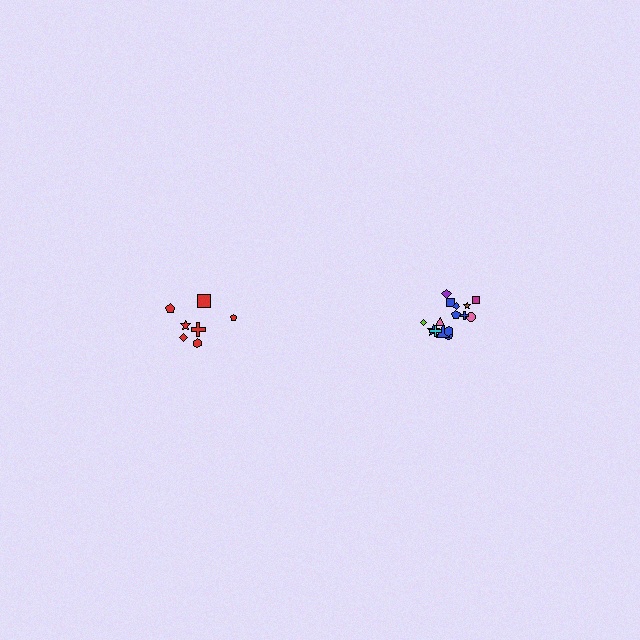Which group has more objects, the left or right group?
The right group.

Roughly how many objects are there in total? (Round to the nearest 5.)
Roughly 20 objects in total.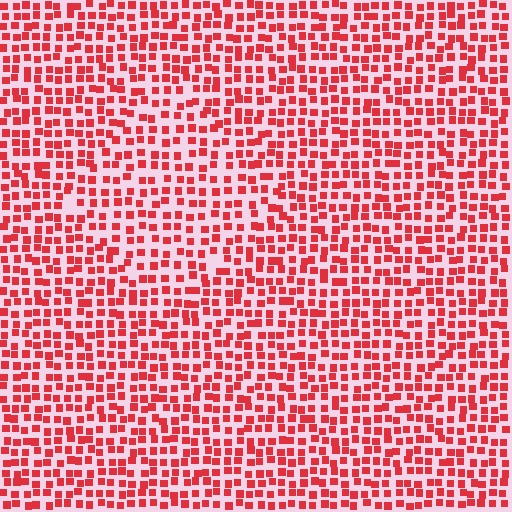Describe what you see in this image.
The image contains small red elements arranged at two different densities. A diamond-shaped region is visible where the elements are less densely packed than the surrounding area.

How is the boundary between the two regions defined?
The boundary is defined by a change in element density (approximately 1.3x ratio). All elements are the same color, size, and shape.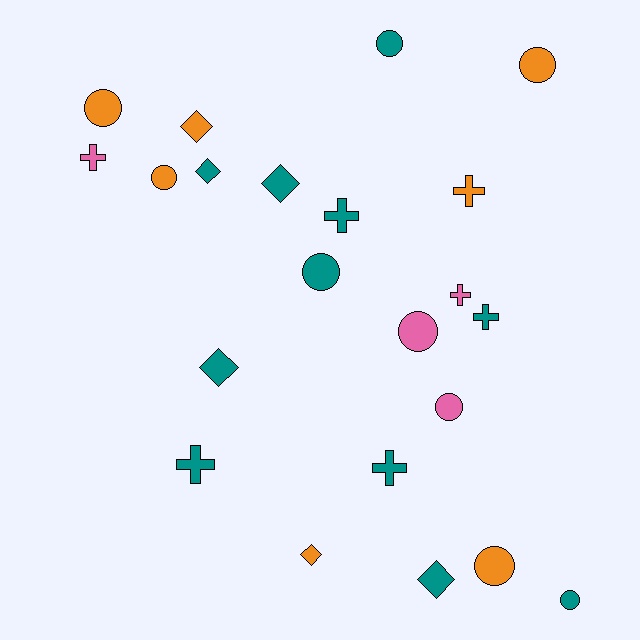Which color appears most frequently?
Teal, with 11 objects.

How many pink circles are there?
There are 2 pink circles.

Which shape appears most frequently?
Circle, with 9 objects.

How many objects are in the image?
There are 22 objects.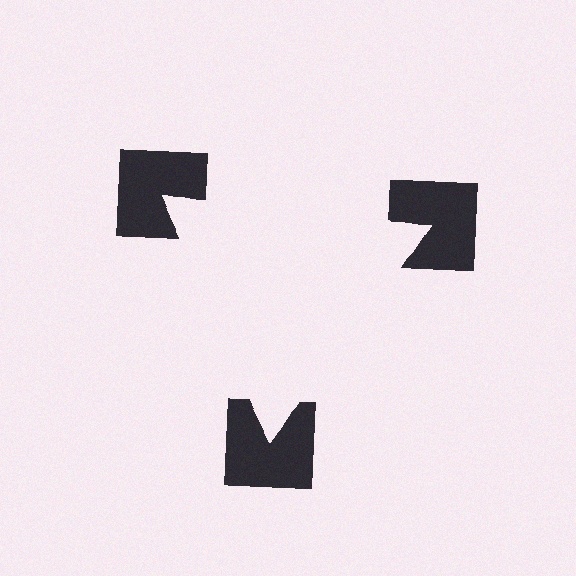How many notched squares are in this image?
There are 3 — one at each vertex of the illusory triangle.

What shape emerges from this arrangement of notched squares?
An illusory triangle — its edges are inferred from the aligned wedge cuts in the notched squares, not physically drawn.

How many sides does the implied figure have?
3 sides.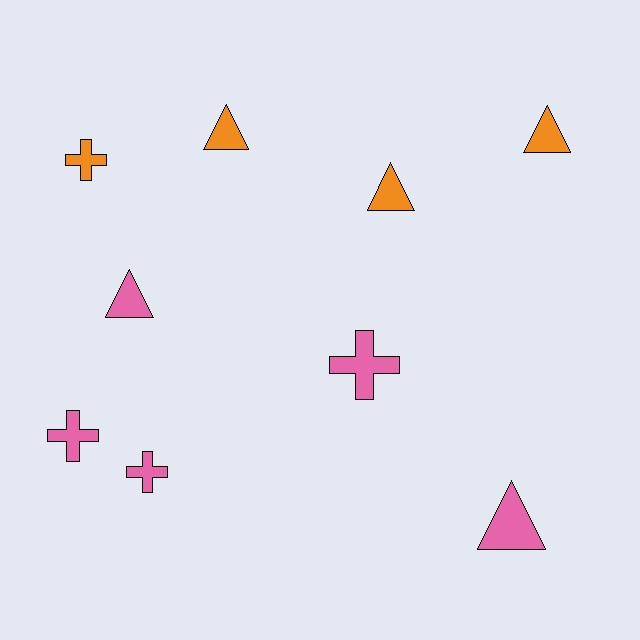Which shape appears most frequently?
Triangle, with 5 objects.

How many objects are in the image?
There are 9 objects.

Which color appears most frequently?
Pink, with 5 objects.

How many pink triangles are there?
There are 2 pink triangles.